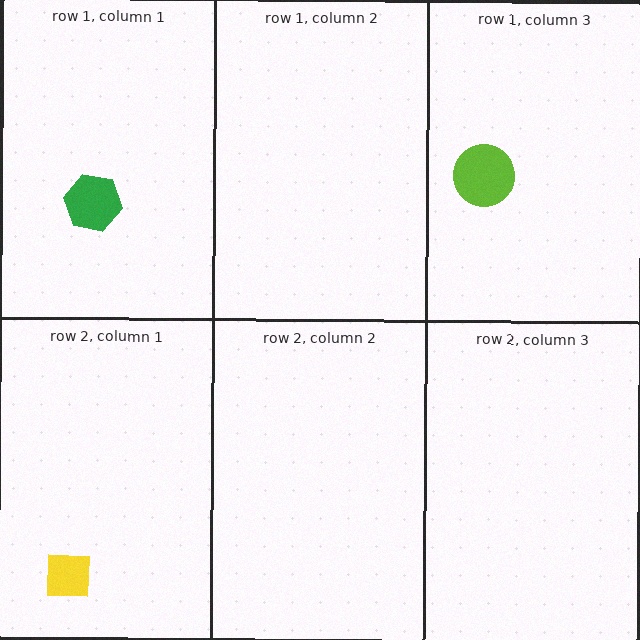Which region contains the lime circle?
The row 1, column 3 region.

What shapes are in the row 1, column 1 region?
The green hexagon.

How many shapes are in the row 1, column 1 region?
1.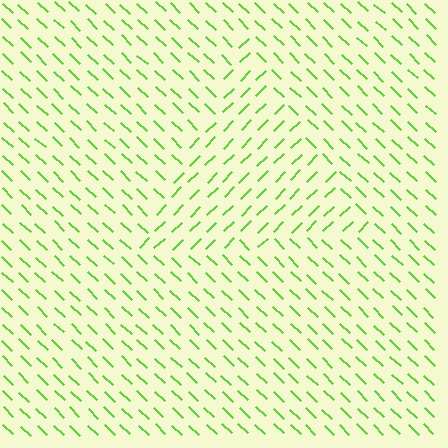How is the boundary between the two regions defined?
The boundary is defined purely by a change in line orientation (approximately 88 degrees difference). All lines are the same color and thickness.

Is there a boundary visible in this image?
Yes, there is a texture boundary formed by a change in line orientation.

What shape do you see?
I see a triangle.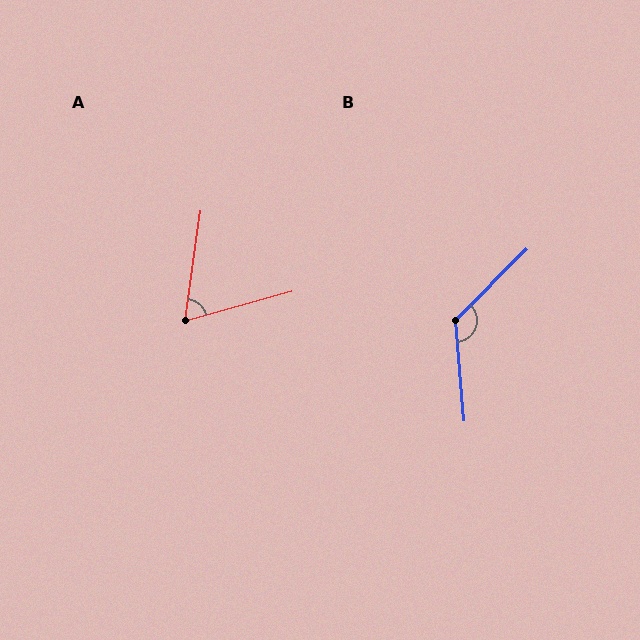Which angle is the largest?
B, at approximately 130 degrees.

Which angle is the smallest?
A, at approximately 66 degrees.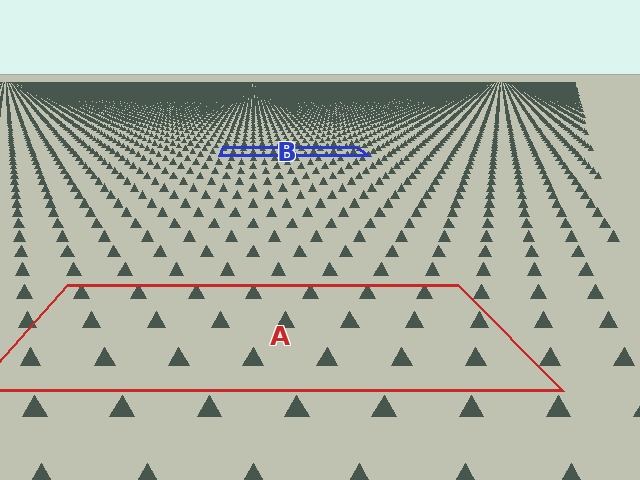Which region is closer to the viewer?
Region A is closer. The texture elements there are larger and more spread out.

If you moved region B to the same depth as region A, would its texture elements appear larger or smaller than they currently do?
They would appear larger. At a closer depth, the same texture elements are projected at a bigger on-screen size.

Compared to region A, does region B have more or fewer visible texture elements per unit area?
Region B has more texture elements per unit area — they are packed more densely because it is farther away.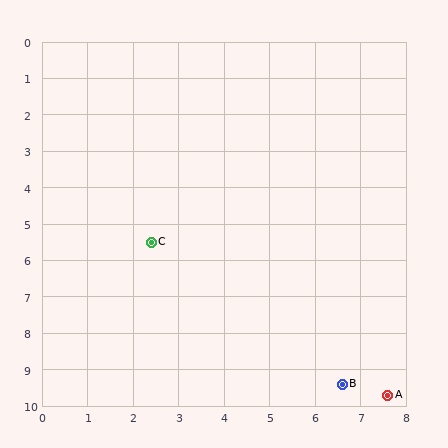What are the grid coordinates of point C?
Point C is at approximately (2.4, 5.5).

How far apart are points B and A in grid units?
Points B and A are about 1.0 grid units apart.